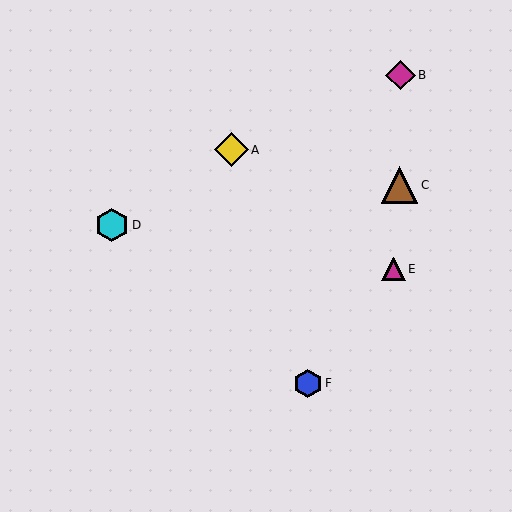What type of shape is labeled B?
Shape B is a magenta diamond.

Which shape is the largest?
The brown triangle (labeled C) is the largest.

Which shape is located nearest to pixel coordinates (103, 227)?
The cyan hexagon (labeled D) at (112, 225) is nearest to that location.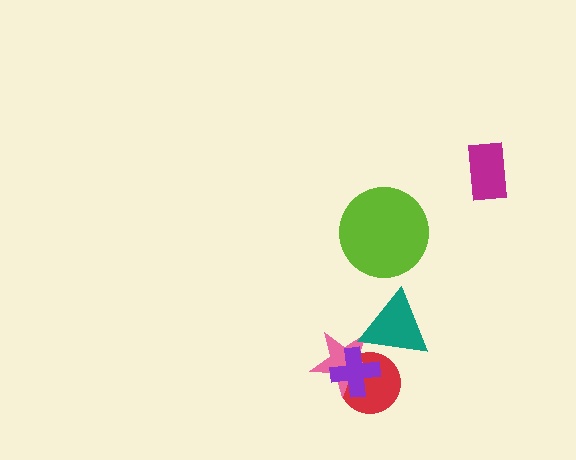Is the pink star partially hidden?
Yes, it is partially covered by another shape.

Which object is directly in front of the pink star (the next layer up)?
The purple cross is directly in front of the pink star.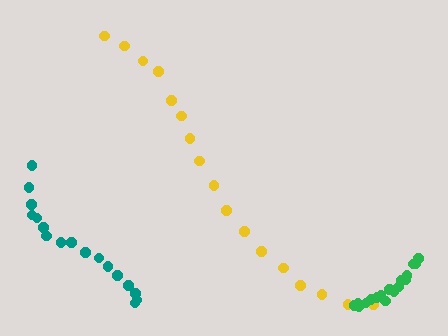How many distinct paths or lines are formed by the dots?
There are 3 distinct paths.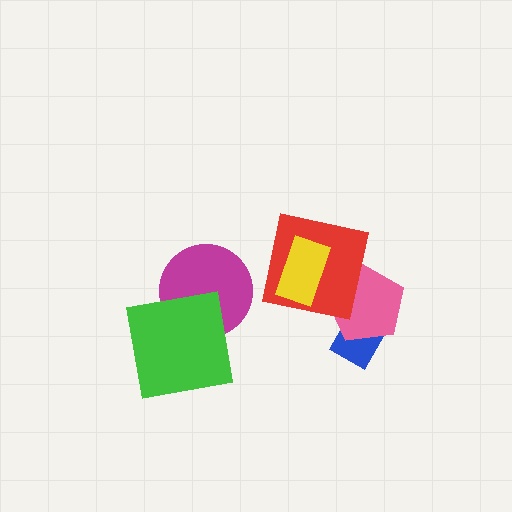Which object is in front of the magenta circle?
The green square is in front of the magenta circle.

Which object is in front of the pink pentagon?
The red square is in front of the pink pentagon.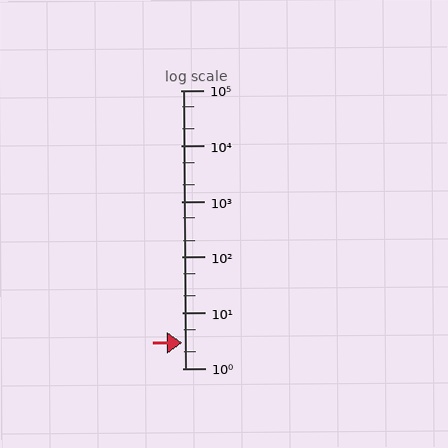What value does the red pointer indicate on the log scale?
The pointer indicates approximately 2.9.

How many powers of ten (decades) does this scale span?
The scale spans 5 decades, from 1 to 100000.